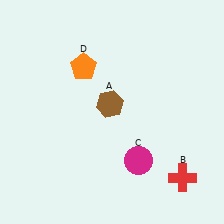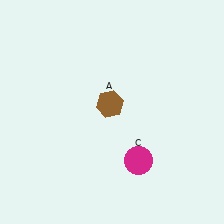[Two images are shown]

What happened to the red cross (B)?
The red cross (B) was removed in Image 2. It was in the bottom-right area of Image 1.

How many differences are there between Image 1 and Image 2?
There are 2 differences between the two images.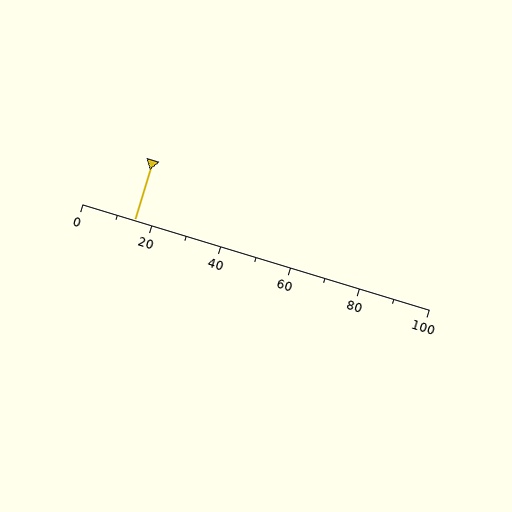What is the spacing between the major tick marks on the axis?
The major ticks are spaced 20 apart.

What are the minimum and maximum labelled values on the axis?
The axis runs from 0 to 100.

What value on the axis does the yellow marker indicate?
The marker indicates approximately 15.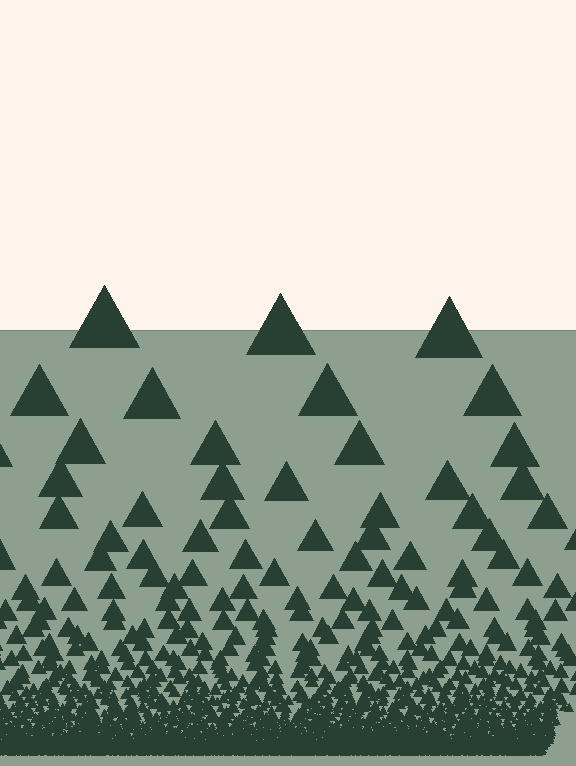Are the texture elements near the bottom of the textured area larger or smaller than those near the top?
Smaller. The gradient is inverted — elements near the bottom are smaller and denser.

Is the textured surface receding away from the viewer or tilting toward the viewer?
The surface appears to tilt toward the viewer. Texture elements get larger and sparser toward the top.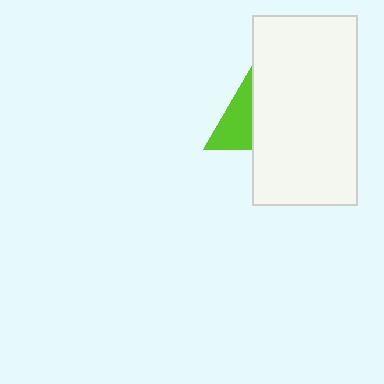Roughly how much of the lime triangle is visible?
About half of it is visible (roughly 46%).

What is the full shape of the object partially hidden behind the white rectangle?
The partially hidden object is a lime triangle.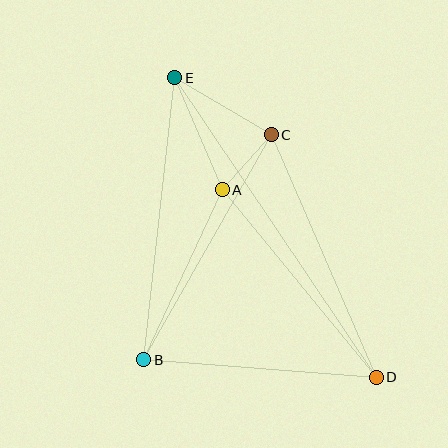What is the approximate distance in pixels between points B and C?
The distance between B and C is approximately 259 pixels.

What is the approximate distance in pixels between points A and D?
The distance between A and D is approximately 242 pixels.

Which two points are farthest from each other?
Points D and E are farthest from each other.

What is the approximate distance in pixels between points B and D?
The distance between B and D is approximately 233 pixels.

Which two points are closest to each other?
Points A and C are closest to each other.